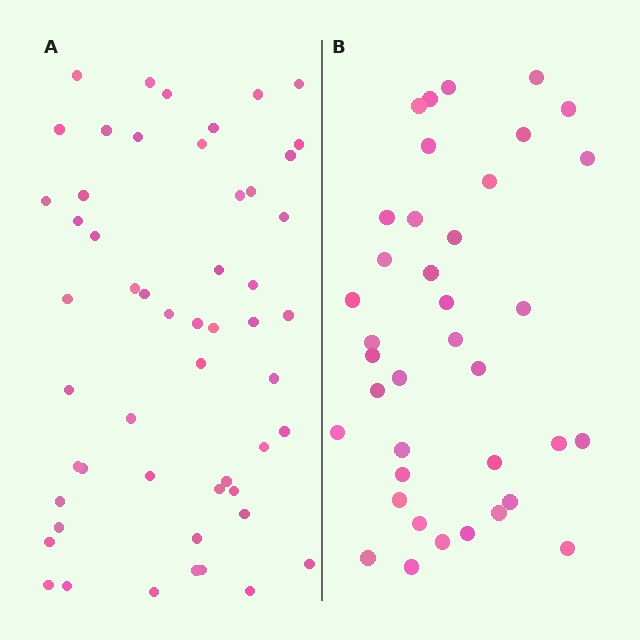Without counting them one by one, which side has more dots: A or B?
Region A (the left region) has more dots.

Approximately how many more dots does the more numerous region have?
Region A has approximately 15 more dots than region B.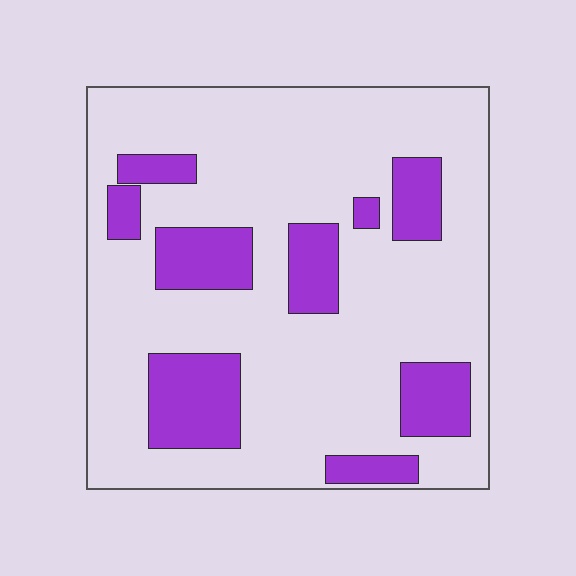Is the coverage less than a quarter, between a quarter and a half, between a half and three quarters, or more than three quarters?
Less than a quarter.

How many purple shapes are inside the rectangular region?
9.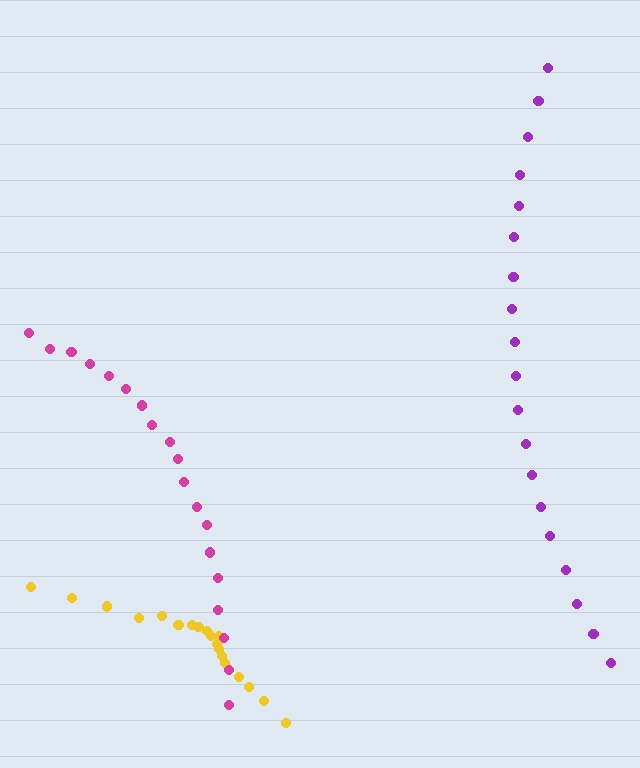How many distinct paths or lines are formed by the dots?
There are 3 distinct paths.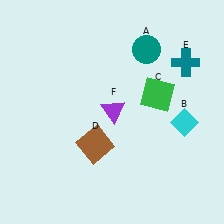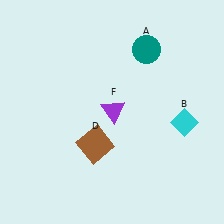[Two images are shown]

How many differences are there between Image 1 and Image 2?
There are 2 differences between the two images.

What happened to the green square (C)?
The green square (C) was removed in Image 2. It was in the top-right area of Image 1.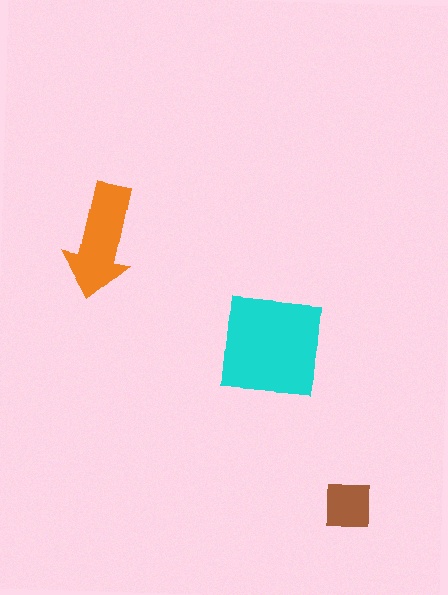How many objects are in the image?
There are 3 objects in the image.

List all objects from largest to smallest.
The cyan square, the orange arrow, the brown square.